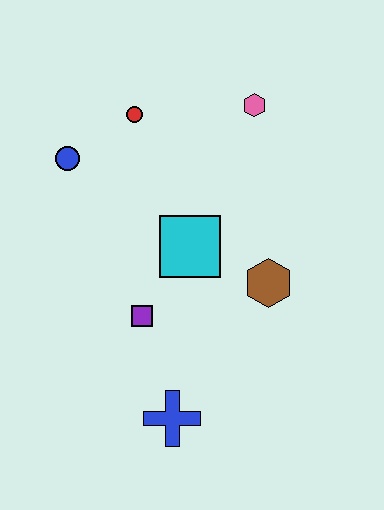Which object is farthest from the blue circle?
The blue cross is farthest from the blue circle.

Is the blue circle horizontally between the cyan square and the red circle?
No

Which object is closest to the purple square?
The cyan square is closest to the purple square.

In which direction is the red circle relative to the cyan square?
The red circle is above the cyan square.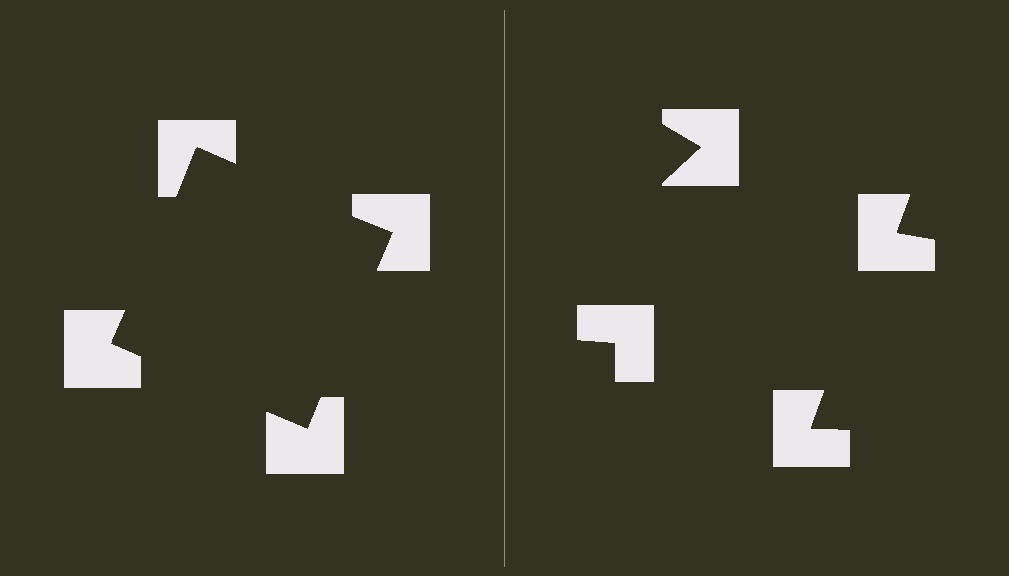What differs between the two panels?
The notched squares are positioned identically on both sides; only the wedge orientations differ. On the left they align to a square; on the right they are misaligned.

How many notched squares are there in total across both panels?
8 — 4 on each side.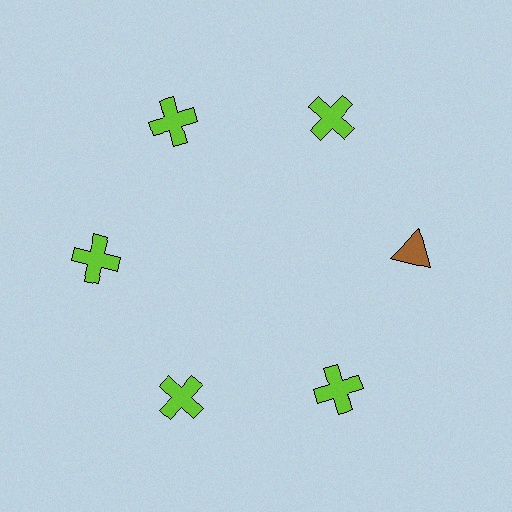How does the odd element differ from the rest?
It differs in both color (brown instead of lime) and shape (triangle instead of cross).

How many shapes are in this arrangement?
There are 6 shapes arranged in a ring pattern.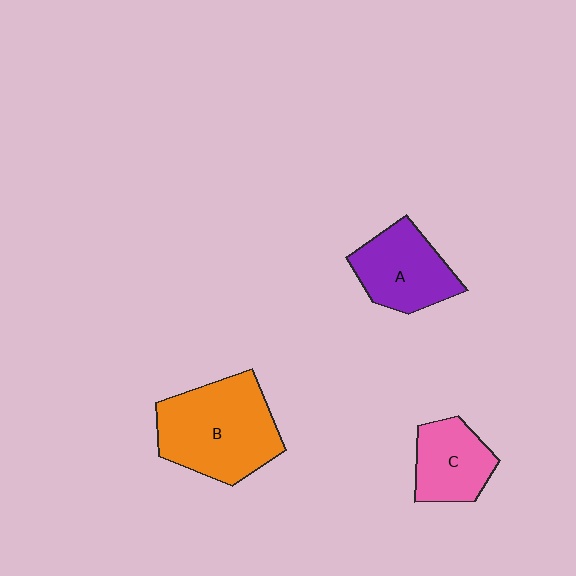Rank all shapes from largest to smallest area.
From largest to smallest: B (orange), A (purple), C (pink).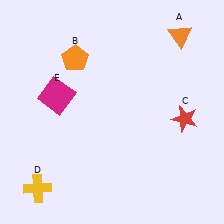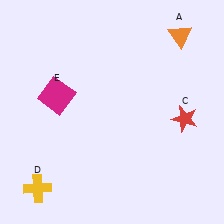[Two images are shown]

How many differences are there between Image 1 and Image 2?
There is 1 difference between the two images.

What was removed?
The orange pentagon (B) was removed in Image 2.